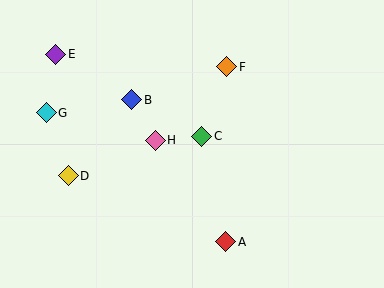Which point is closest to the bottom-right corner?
Point A is closest to the bottom-right corner.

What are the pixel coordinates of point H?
Point H is at (155, 140).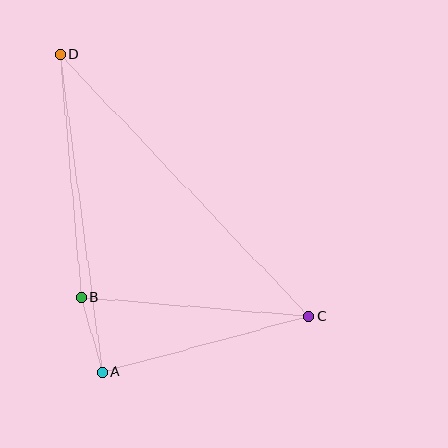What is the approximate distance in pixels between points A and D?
The distance between A and D is approximately 320 pixels.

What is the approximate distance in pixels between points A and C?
The distance between A and C is approximately 214 pixels.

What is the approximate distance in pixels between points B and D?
The distance between B and D is approximately 244 pixels.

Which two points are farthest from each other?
Points C and D are farthest from each other.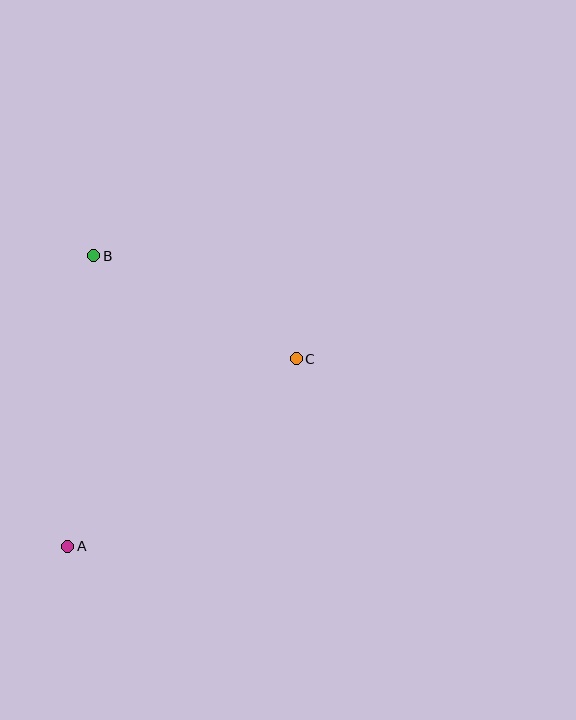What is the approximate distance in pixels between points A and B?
The distance between A and B is approximately 292 pixels.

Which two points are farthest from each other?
Points A and C are farthest from each other.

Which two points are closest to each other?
Points B and C are closest to each other.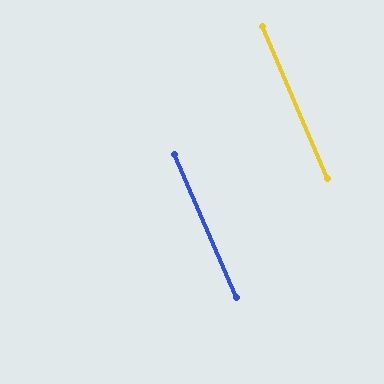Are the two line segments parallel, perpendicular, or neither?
Parallel — their directions differ by only 0.1°.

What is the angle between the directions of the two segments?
Approximately 0 degrees.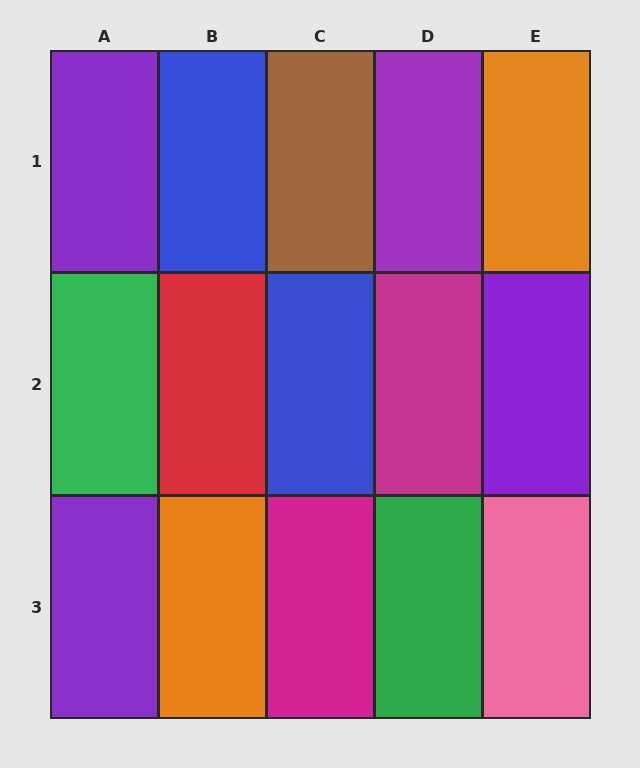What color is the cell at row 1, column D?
Purple.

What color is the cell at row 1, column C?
Brown.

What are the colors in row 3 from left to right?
Purple, orange, magenta, green, pink.